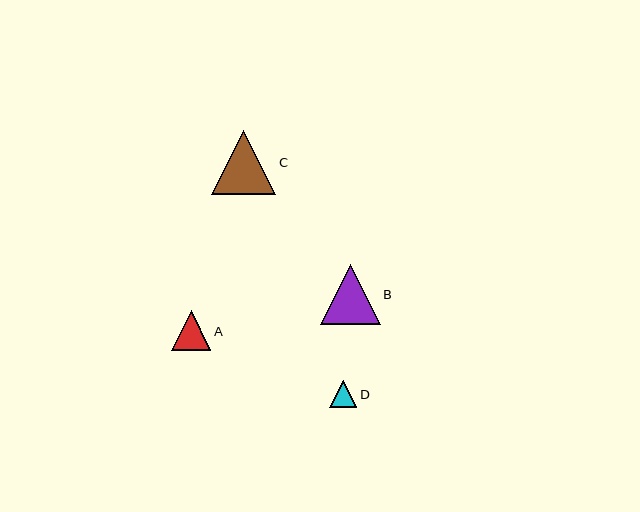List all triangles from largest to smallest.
From largest to smallest: C, B, A, D.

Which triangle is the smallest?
Triangle D is the smallest with a size of approximately 27 pixels.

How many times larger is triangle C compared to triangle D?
Triangle C is approximately 2.4 times the size of triangle D.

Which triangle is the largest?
Triangle C is the largest with a size of approximately 64 pixels.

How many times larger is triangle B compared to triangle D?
Triangle B is approximately 2.3 times the size of triangle D.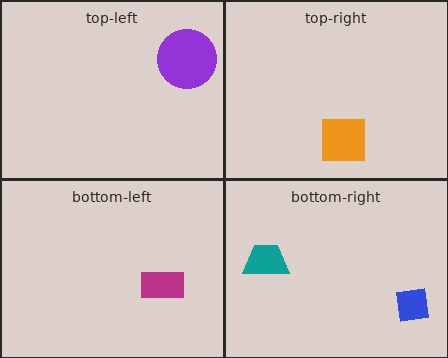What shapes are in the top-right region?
The orange square.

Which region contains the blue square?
The bottom-right region.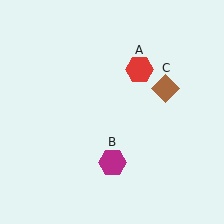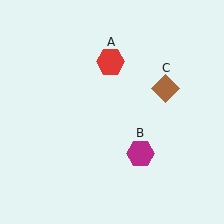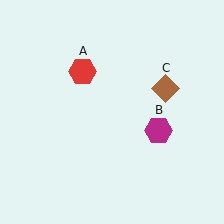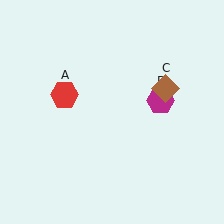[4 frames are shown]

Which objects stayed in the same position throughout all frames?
Brown diamond (object C) remained stationary.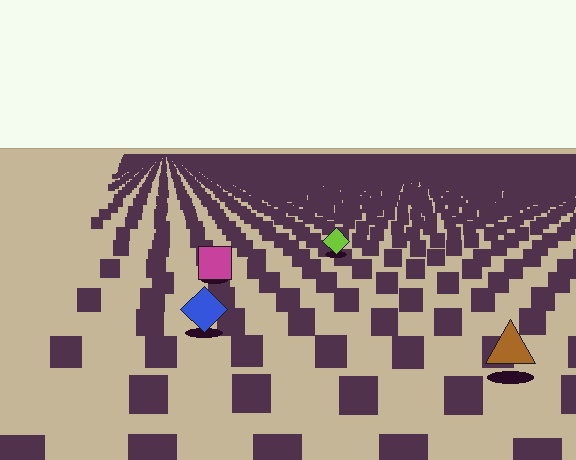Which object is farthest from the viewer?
The lime diamond is farthest from the viewer. It appears smaller and the ground texture around it is denser.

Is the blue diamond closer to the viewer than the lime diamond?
Yes. The blue diamond is closer — you can tell from the texture gradient: the ground texture is coarser near it.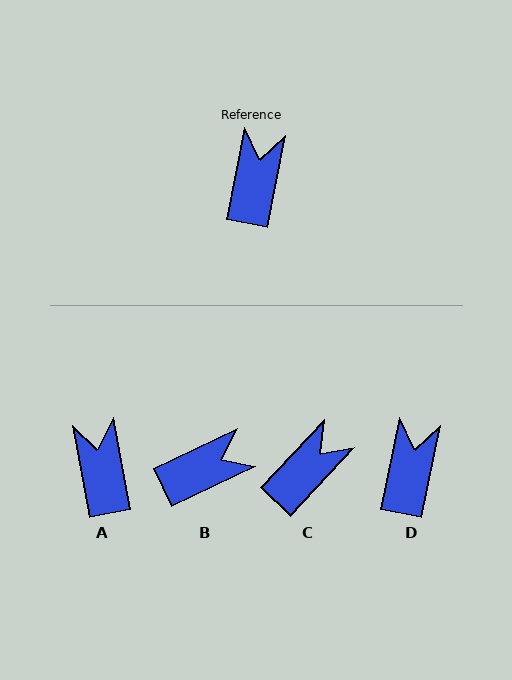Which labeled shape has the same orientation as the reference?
D.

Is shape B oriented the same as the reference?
No, it is off by about 53 degrees.